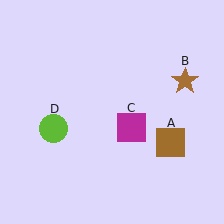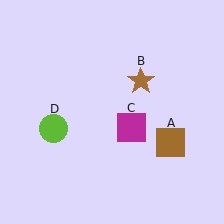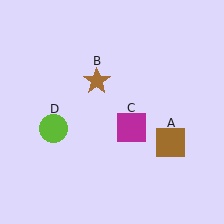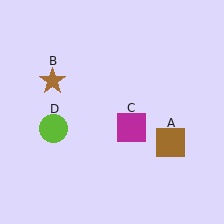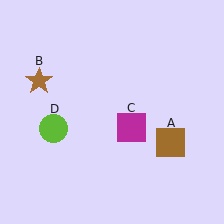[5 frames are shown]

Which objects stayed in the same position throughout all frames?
Brown square (object A) and magenta square (object C) and lime circle (object D) remained stationary.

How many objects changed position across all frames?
1 object changed position: brown star (object B).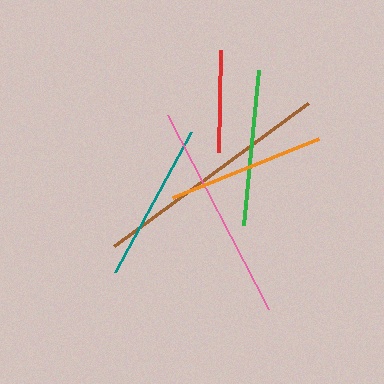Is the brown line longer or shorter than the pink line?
The brown line is longer than the pink line.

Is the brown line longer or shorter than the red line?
The brown line is longer than the red line.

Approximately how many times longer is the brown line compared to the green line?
The brown line is approximately 1.5 times the length of the green line.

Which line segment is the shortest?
The red line is the shortest at approximately 102 pixels.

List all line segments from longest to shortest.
From longest to shortest: brown, pink, teal, orange, green, red.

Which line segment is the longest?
The brown line is the longest at approximately 241 pixels.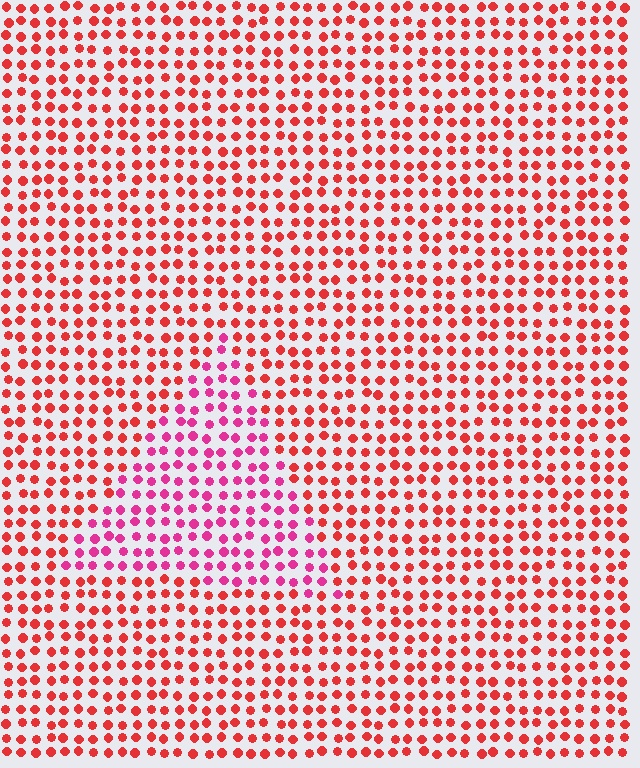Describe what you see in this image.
The image is filled with small red elements in a uniform arrangement. A triangle-shaped region is visible where the elements are tinted to a slightly different hue, forming a subtle color boundary.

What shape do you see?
I see a triangle.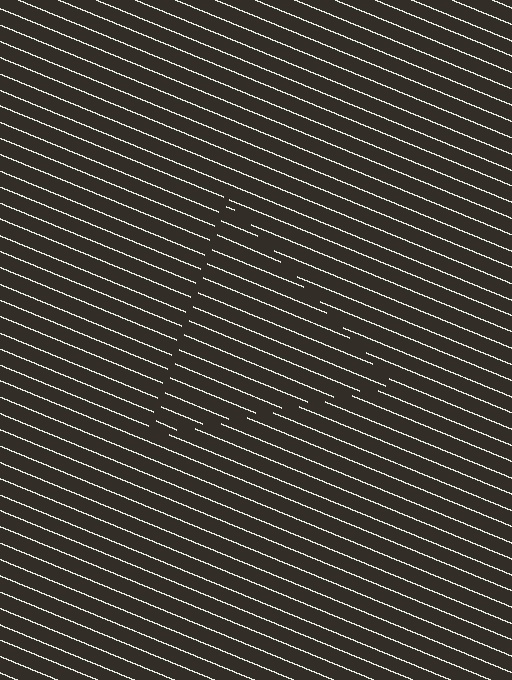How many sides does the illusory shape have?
3 sides — the line-ends trace a triangle.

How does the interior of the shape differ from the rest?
The interior of the shape contains the same grating, shifted by half a period — the contour is defined by the phase discontinuity where line-ends from the inner and outer gratings abut.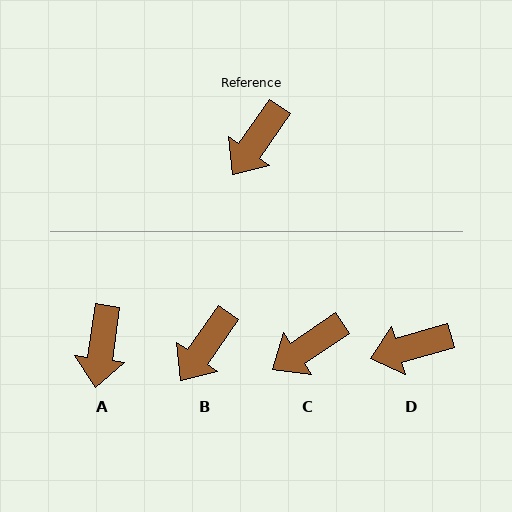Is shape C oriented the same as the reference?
No, it is off by about 21 degrees.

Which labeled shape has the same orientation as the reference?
B.